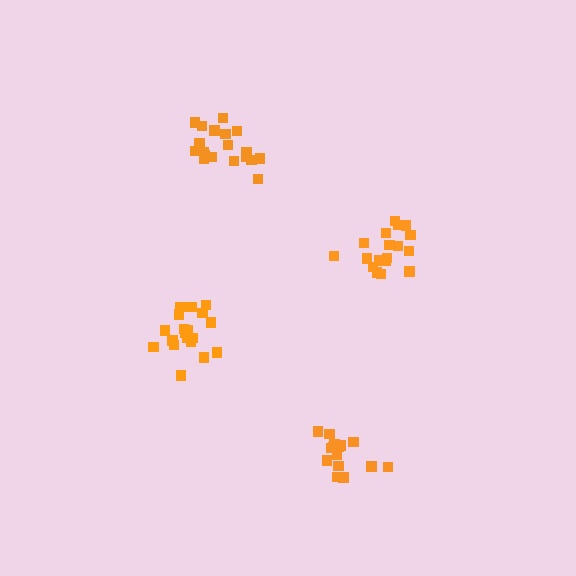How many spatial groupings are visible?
There are 4 spatial groupings.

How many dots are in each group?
Group 1: 15 dots, Group 2: 19 dots, Group 3: 19 dots, Group 4: 19 dots (72 total).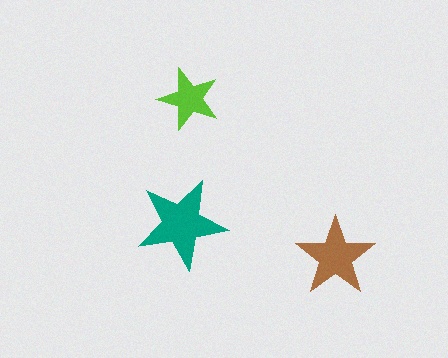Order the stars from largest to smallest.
the teal one, the brown one, the lime one.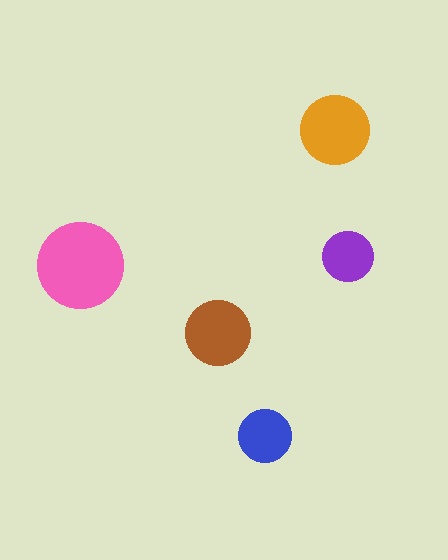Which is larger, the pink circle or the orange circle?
The pink one.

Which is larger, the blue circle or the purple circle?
The blue one.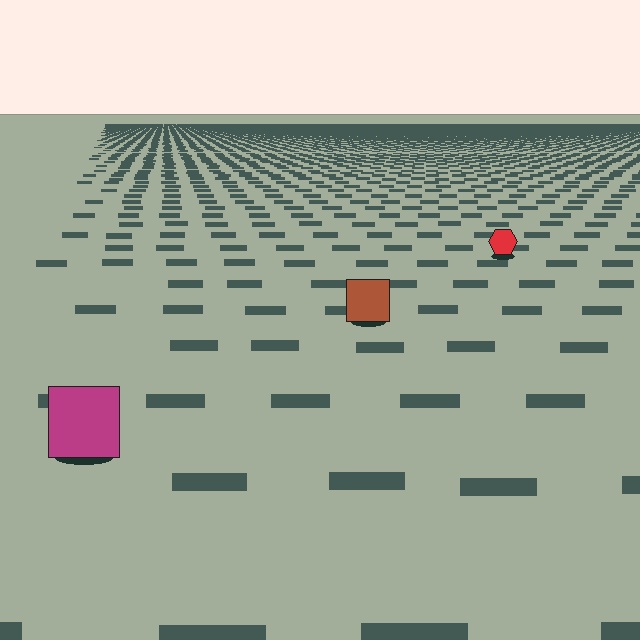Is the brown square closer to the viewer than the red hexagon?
Yes. The brown square is closer — you can tell from the texture gradient: the ground texture is coarser near it.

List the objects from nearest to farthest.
From nearest to farthest: the magenta square, the brown square, the red hexagon.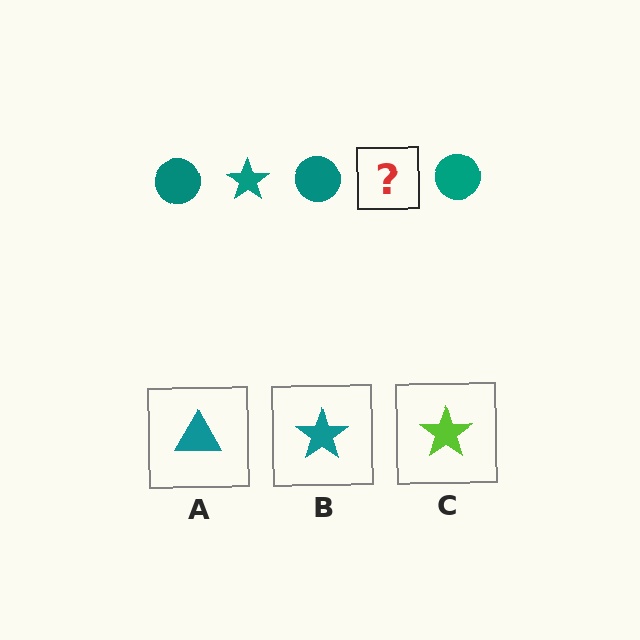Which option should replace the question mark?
Option B.